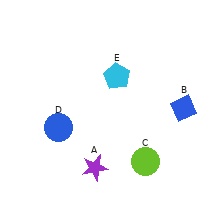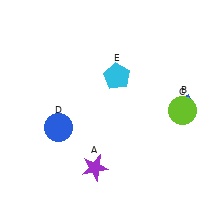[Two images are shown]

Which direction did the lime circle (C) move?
The lime circle (C) moved up.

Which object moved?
The lime circle (C) moved up.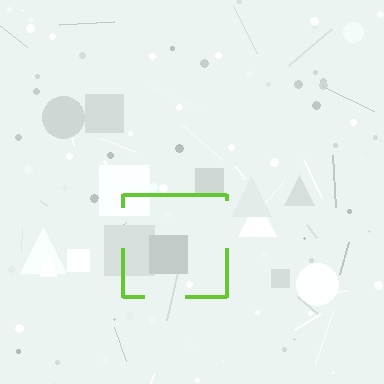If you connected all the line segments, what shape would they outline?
They would outline a square.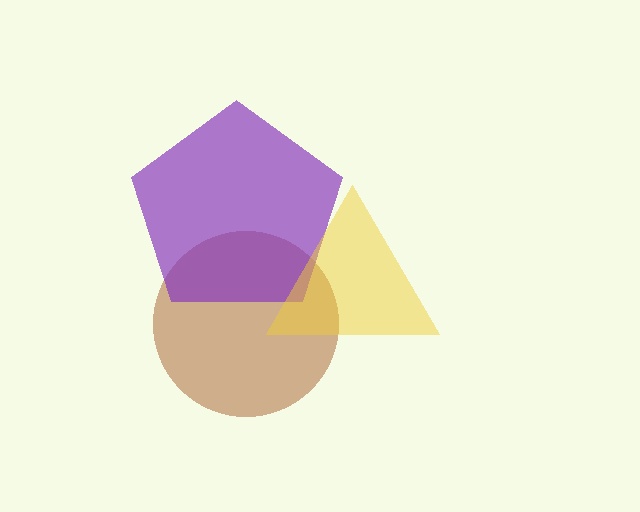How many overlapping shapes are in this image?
There are 3 overlapping shapes in the image.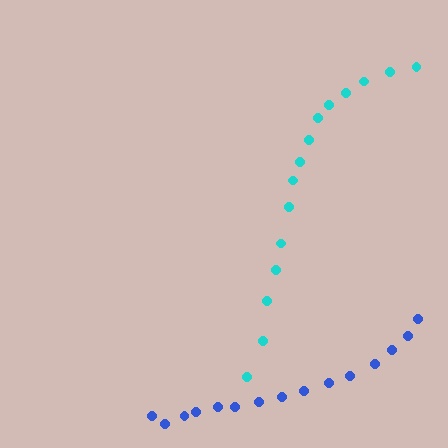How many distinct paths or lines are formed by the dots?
There are 2 distinct paths.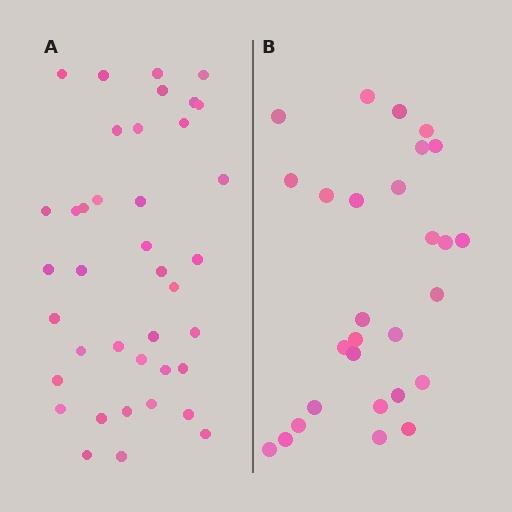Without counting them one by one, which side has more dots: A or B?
Region A (the left region) has more dots.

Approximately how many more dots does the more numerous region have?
Region A has roughly 12 or so more dots than region B.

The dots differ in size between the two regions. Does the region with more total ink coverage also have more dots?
No. Region B has more total ink coverage because its dots are larger, but region A actually contains more individual dots. Total area can be misleading — the number of items is what matters here.